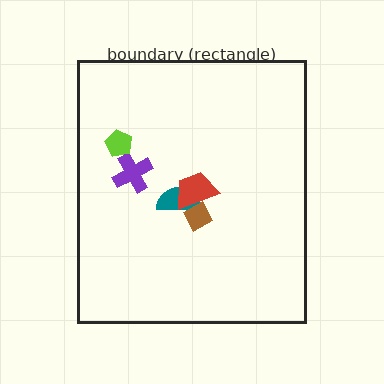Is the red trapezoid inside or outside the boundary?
Inside.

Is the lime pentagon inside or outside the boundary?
Inside.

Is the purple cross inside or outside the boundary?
Inside.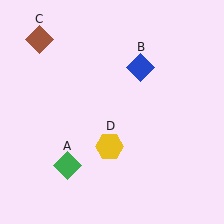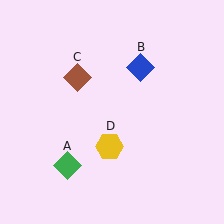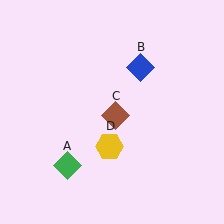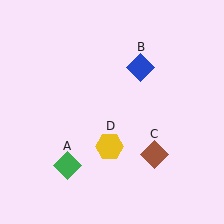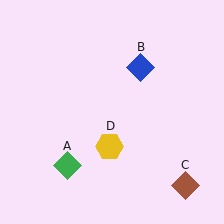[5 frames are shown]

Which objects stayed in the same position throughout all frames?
Green diamond (object A) and blue diamond (object B) and yellow hexagon (object D) remained stationary.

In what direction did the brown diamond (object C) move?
The brown diamond (object C) moved down and to the right.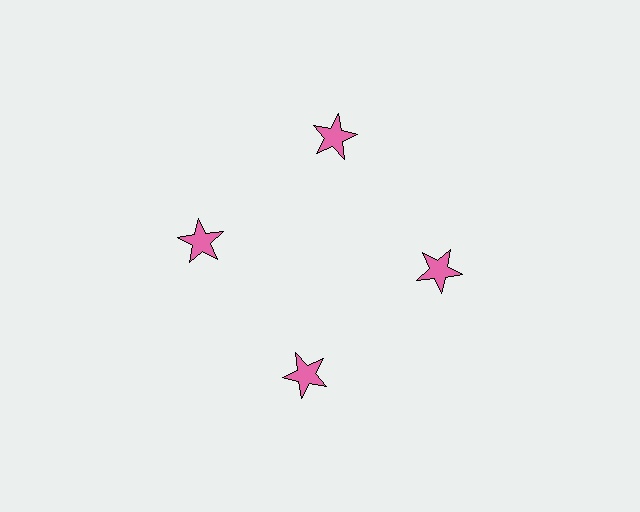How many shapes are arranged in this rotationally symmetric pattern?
There are 4 shapes, arranged in 4 groups of 1.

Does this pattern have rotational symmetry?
Yes, this pattern has 4-fold rotational symmetry. It looks the same after rotating 90 degrees around the center.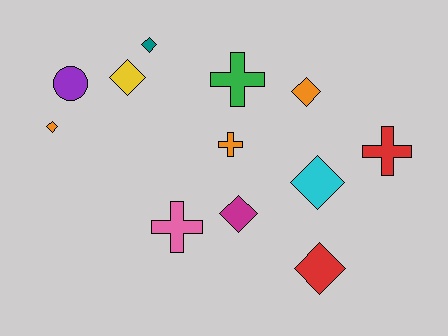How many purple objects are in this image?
There is 1 purple object.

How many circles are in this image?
There is 1 circle.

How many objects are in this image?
There are 12 objects.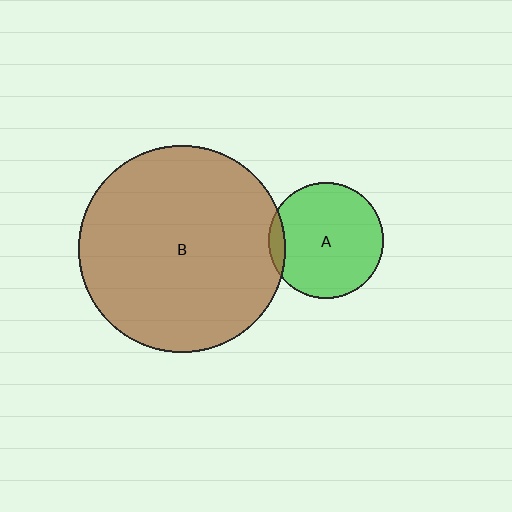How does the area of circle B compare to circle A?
Approximately 3.2 times.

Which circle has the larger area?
Circle B (brown).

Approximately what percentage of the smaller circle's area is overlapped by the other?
Approximately 5%.